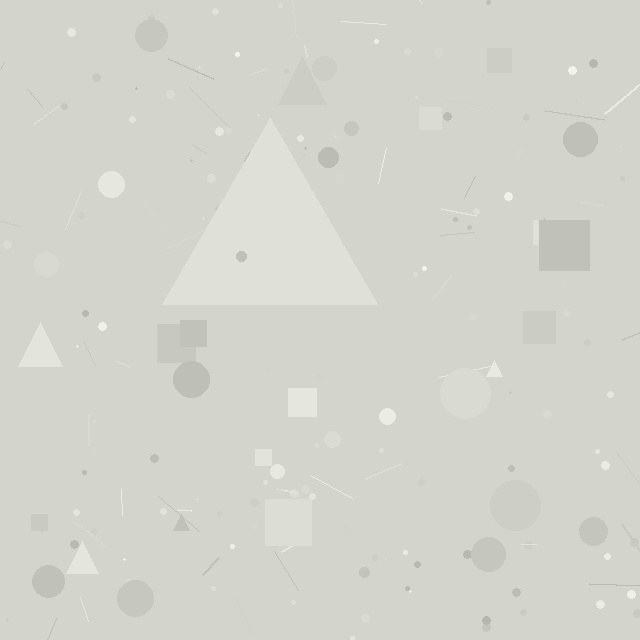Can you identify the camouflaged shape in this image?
The camouflaged shape is a triangle.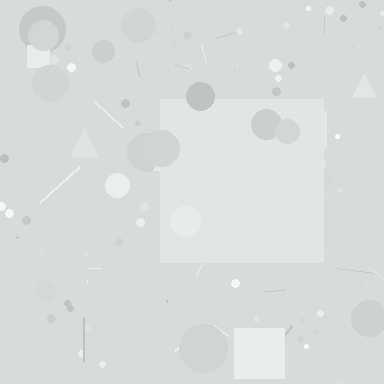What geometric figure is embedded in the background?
A square is embedded in the background.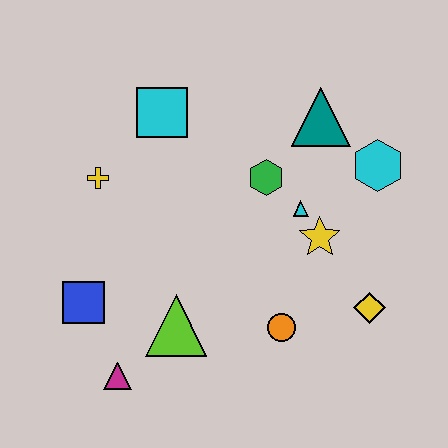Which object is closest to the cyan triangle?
The yellow star is closest to the cyan triangle.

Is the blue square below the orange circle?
No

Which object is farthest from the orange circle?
The cyan square is farthest from the orange circle.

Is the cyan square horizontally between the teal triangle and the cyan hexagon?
No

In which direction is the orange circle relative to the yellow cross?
The orange circle is to the right of the yellow cross.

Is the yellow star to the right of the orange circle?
Yes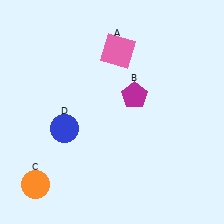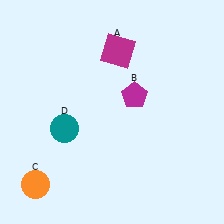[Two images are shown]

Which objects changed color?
A changed from pink to magenta. D changed from blue to teal.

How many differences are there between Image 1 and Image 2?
There are 2 differences between the two images.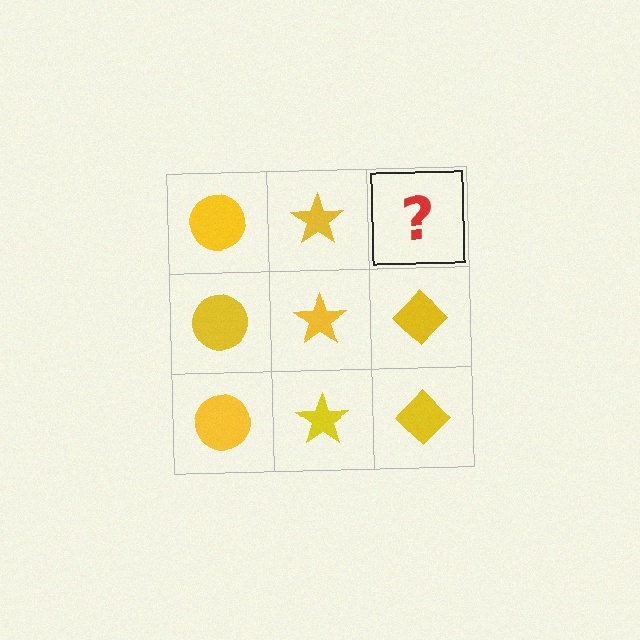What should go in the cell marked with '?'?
The missing cell should contain a yellow diamond.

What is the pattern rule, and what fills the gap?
The rule is that each column has a consistent shape. The gap should be filled with a yellow diamond.